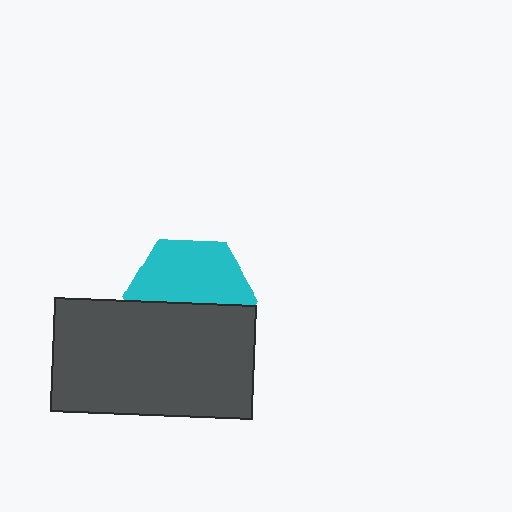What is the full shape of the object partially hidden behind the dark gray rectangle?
The partially hidden object is a cyan hexagon.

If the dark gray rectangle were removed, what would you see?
You would see the complete cyan hexagon.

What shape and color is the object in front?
The object in front is a dark gray rectangle.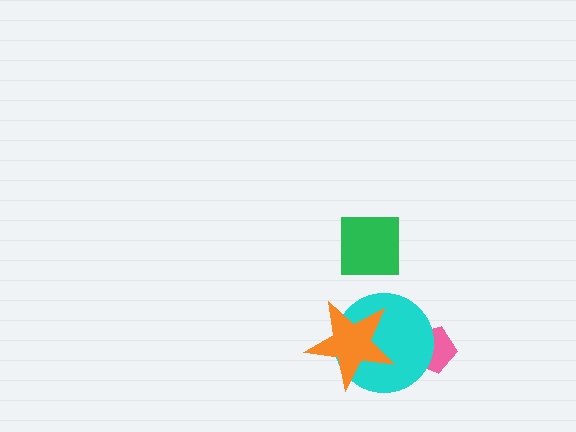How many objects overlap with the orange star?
1 object overlaps with the orange star.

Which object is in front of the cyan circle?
The orange star is in front of the cyan circle.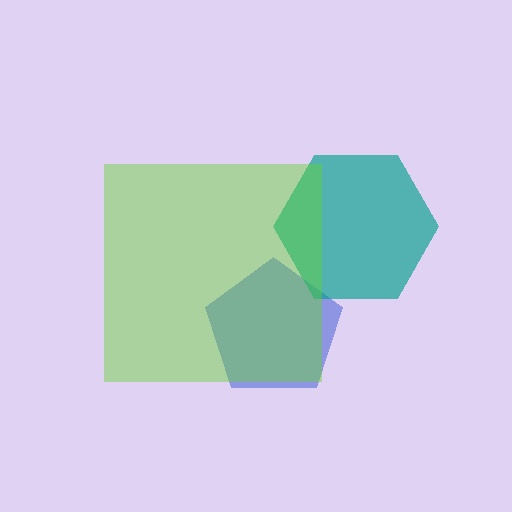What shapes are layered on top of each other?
The layered shapes are: a blue pentagon, a teal hexagon, a lime square.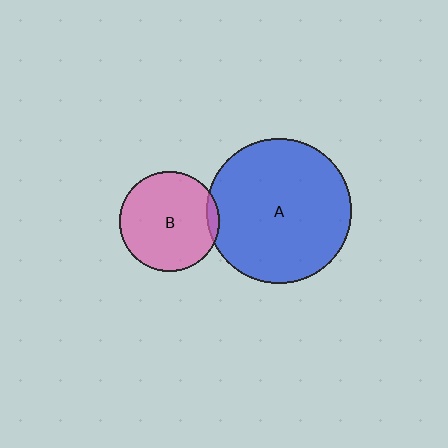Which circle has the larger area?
Circle A (blue).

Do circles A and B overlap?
Yes.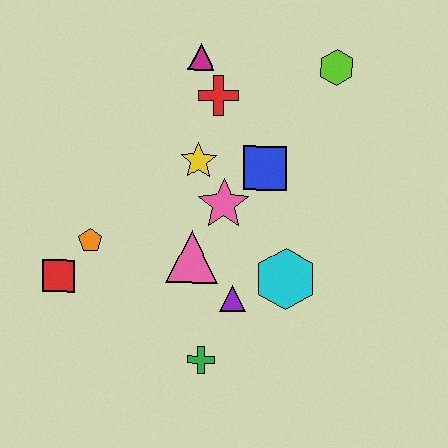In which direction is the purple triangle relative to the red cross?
The purple triangle is below the red cross.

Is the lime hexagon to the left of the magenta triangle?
No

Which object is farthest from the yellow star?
The green cross is farthest from the yellow star.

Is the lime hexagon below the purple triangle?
No